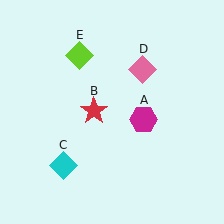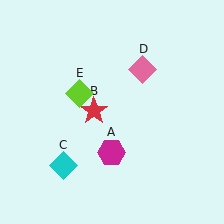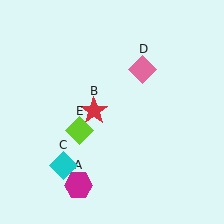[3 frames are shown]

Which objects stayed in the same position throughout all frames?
Red star (object B) and cyan diamond (object C) and pink diamond (object D) remained stationary.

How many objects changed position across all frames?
2 objects changed position: magenta hexagon (object A), lime diamond (object E).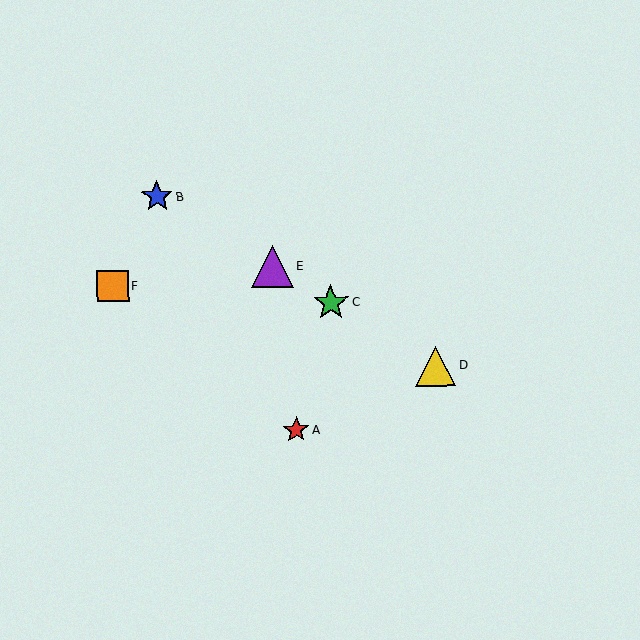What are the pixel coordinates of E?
Object E is at (272, 267).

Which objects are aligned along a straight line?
Objects B, C, D, E are aligned along a straight line.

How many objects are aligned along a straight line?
4 objects (B, C, D, E) are aligned along a straight line.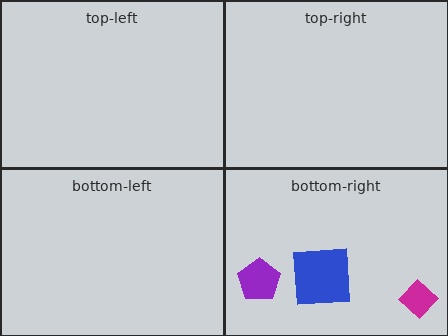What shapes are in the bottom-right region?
The blue square, the purple pentagon, the magenta diamond.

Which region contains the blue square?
The bottom-right region.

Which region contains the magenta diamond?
The bottom-right region.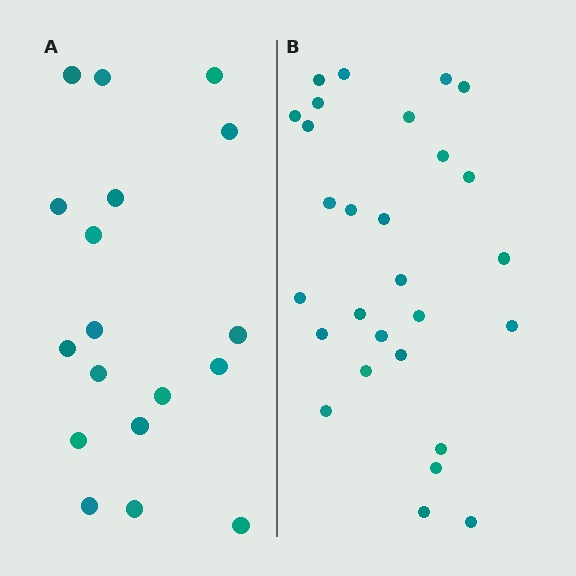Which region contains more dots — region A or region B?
Region B (the right region) has more dots.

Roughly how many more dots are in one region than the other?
Region B has roughly 10 or so more dots than region A.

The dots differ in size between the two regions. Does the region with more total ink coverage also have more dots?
No. Region A has more total ink coverage because its dots are larger, but region B actually contains more individual dots. Total area can be misleading — the number of items is what matters here.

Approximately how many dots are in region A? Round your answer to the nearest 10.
About 20 dots. (The exact count is 18, which rounds to 20.)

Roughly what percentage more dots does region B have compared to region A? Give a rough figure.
About 55% more.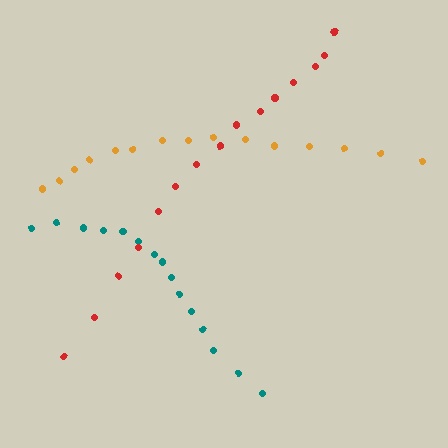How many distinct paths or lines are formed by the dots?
There are 3 distinct paths.